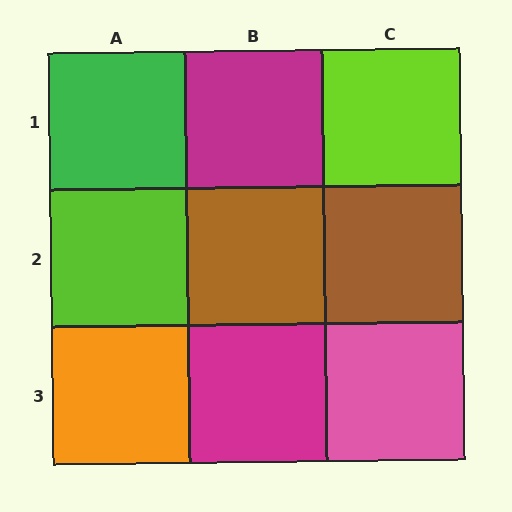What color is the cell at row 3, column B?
Magenta.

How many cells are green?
1 cell is green.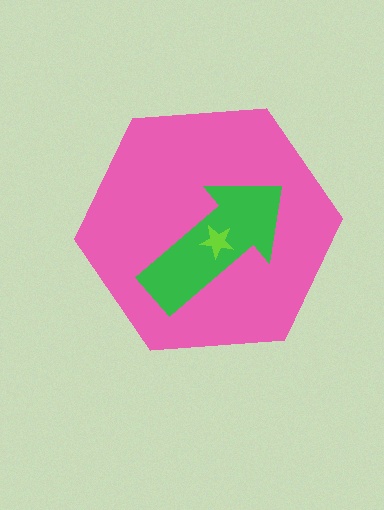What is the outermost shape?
The pink hexagon.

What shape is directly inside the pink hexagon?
The green arrow.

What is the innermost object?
The lime star.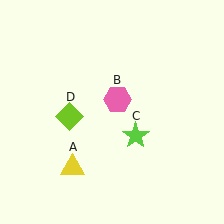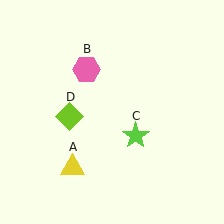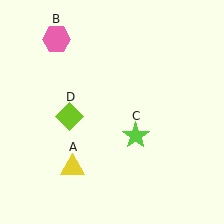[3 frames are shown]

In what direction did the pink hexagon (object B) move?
The pink hexagon (object B) moved up and to the left.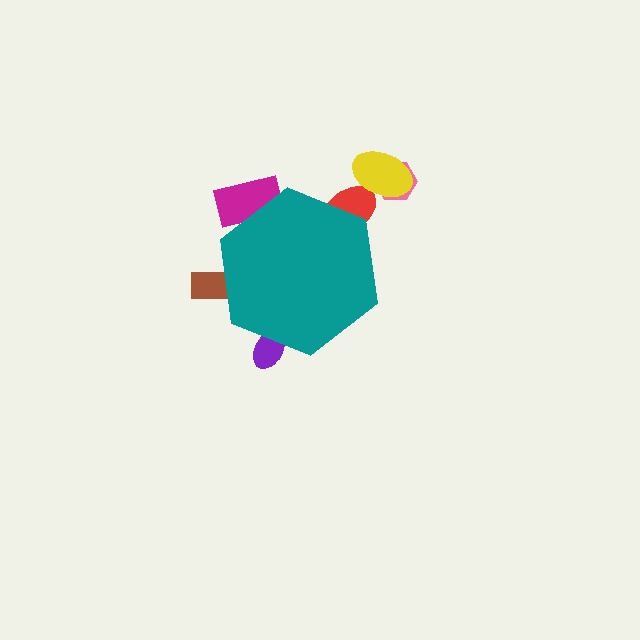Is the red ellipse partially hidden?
Yes, the red ellipse is partially hidden behind the teal hexagon.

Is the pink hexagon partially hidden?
No, the pink hexagon is fully visible.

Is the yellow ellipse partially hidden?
No, the yellow ellipse is fully visible.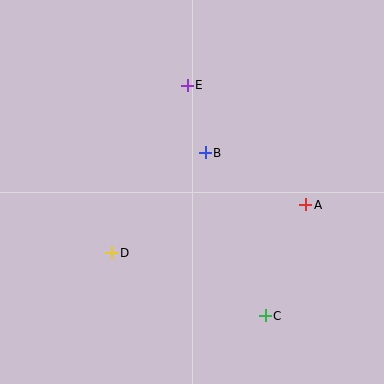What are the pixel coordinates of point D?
Point D is at (112, 253).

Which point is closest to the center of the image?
Point B at (205, 153) is closest to the center.